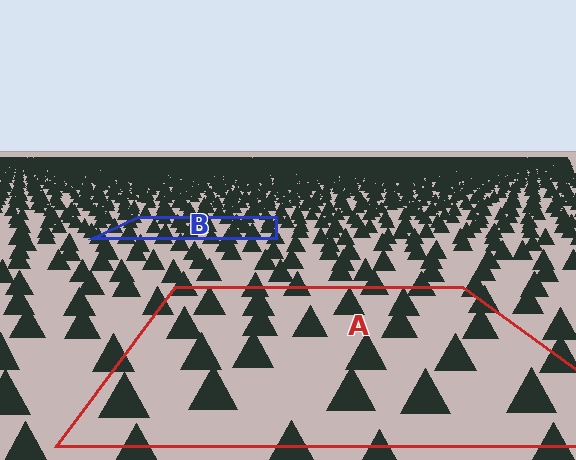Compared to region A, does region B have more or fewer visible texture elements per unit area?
Region B has more texture elements per unit area — they are packed more densely because it is farther away.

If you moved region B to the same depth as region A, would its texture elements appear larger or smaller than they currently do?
They would appear larger. At a closer depth, the same texture elements are projected at a bigger on-screen size.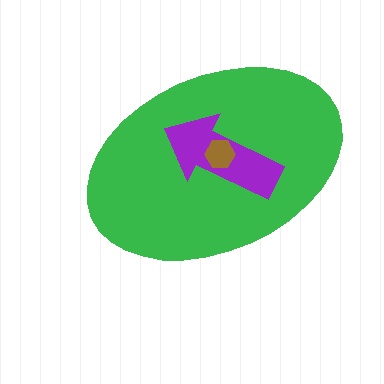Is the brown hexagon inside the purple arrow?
Yes.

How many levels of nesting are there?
3.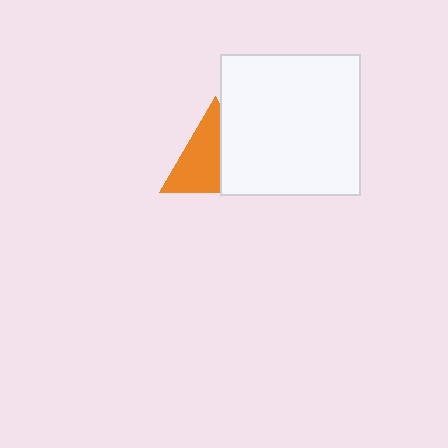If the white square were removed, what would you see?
You would see the complete orange triangle.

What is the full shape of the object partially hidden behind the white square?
The partially hidden object is an orange triangle.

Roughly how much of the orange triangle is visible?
About half of it is visible (roughly 57%).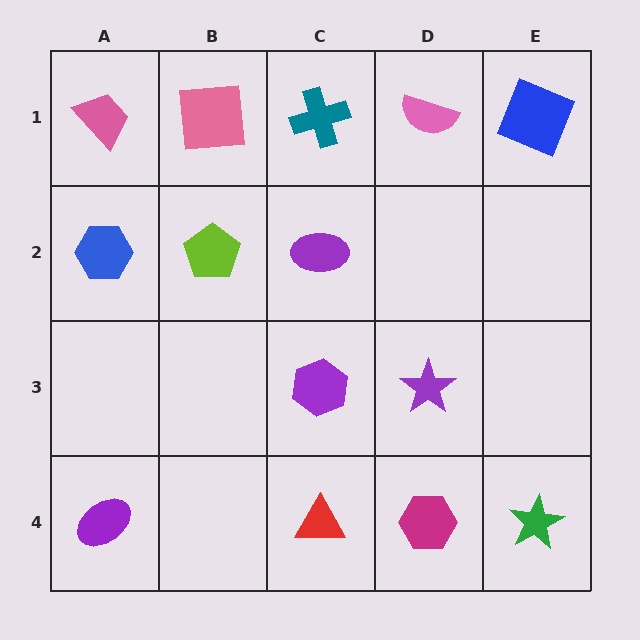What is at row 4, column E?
A green star.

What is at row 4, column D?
A magenta hexagon.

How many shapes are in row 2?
3 shapes.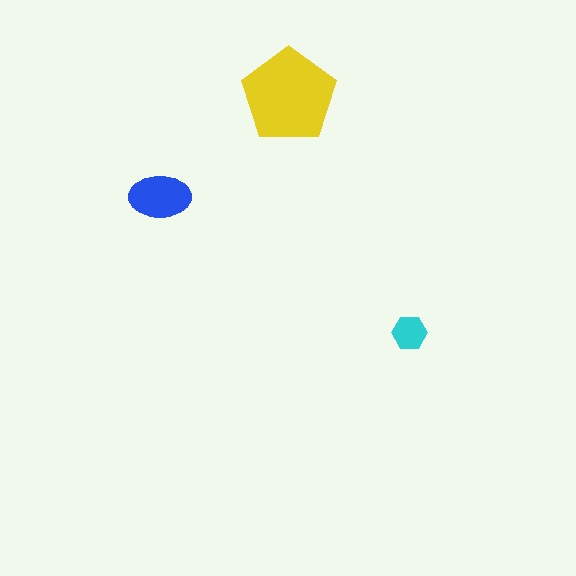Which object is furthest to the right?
The cyan hexagon is rightmost.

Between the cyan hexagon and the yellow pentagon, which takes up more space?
The yellow pentagon.